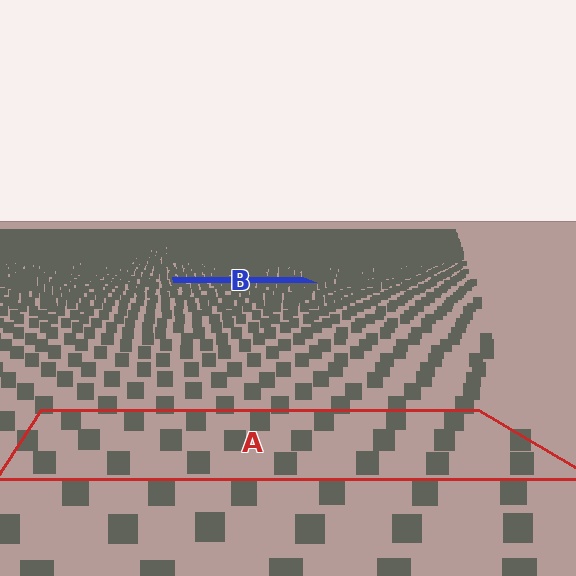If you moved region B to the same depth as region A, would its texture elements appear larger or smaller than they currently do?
They would appear larger. At a closer depth, the same texture elements are projected at a bigger on-screen size.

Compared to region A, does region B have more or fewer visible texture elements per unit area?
Region B has more texture elements per unit area — they are packed more densely because it is farther away.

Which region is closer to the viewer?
Region A is closer. The texture elements there are larger and more spread out.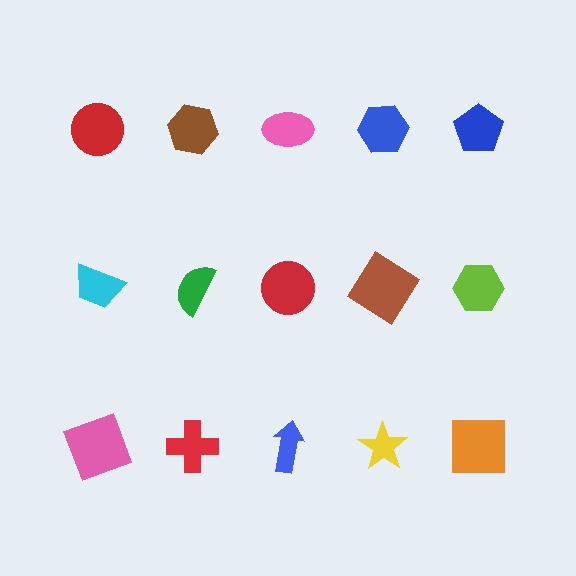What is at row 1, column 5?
A blue pentagon.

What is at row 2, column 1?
A cyan trapezoid.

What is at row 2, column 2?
A green semicircle.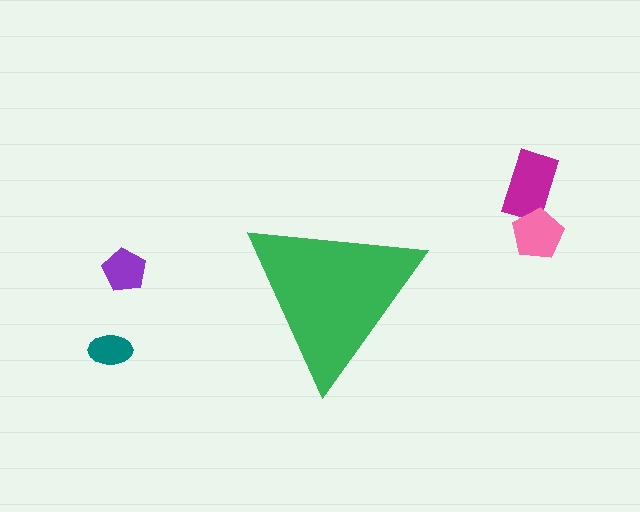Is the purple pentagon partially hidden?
No, the purple pentagon is fully visible.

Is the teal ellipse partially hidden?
No, the teal ellipse is fully visible.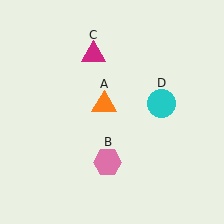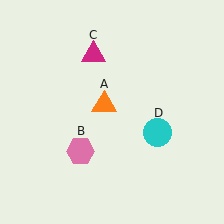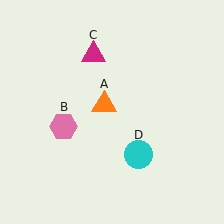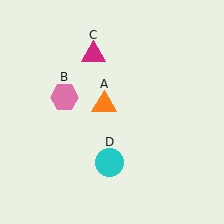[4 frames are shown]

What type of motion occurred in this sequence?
The pink hexagon (object B), cyan circle (object D) rotated clockwise around the center of the scene.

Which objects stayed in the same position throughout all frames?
Orange triangle (object A) and magenta triangle (object C) remained stationary.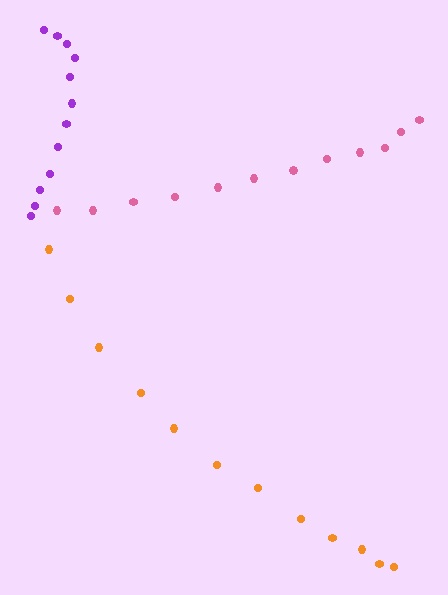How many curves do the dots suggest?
There are 3 distinct paths.